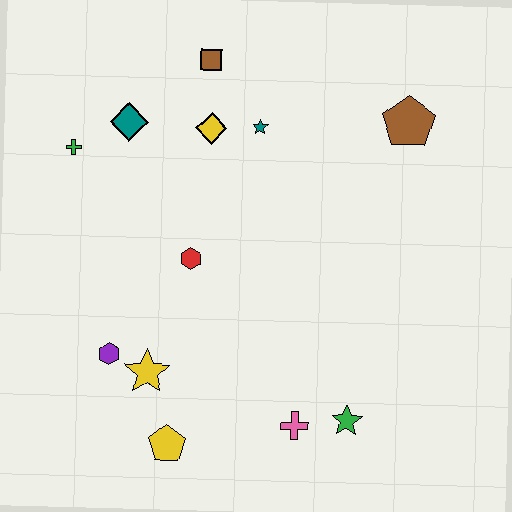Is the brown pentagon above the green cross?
Yes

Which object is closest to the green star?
The pink cross is closest to the green star.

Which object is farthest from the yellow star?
The brown pentagon is farthest from the yellow star.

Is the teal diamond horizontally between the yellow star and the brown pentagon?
No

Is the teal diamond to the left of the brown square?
Yes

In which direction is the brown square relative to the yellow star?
The brown square is above the yellow star.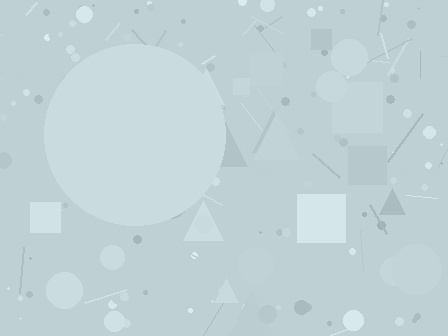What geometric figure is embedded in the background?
A circle is embedded in the background.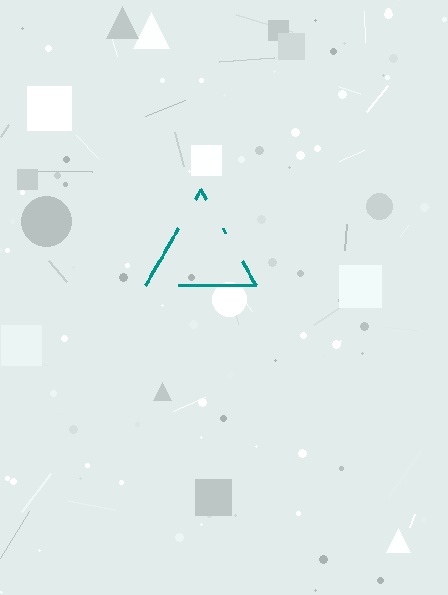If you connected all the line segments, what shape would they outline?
They would outline a triangle.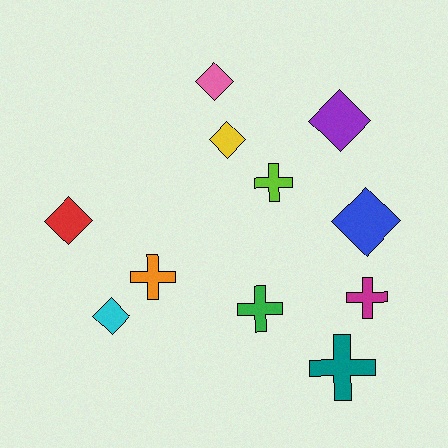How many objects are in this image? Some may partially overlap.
There are 11 objects.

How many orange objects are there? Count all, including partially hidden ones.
There is 1 orange object.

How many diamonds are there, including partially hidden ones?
There are 6 diamonds.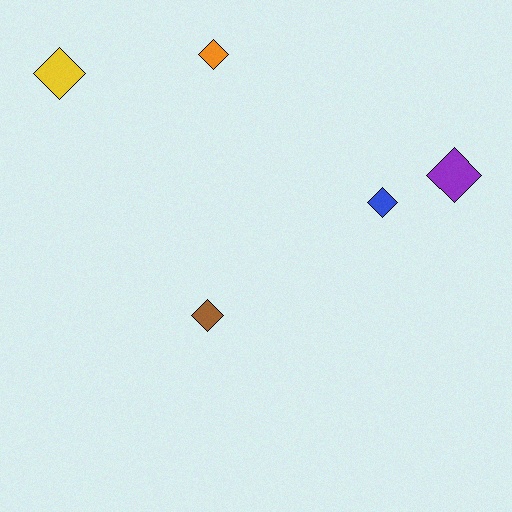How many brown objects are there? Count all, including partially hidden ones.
There is 1 brown object.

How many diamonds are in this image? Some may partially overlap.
There are 5 diamonds.